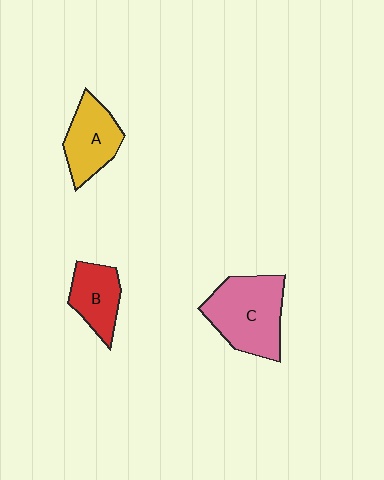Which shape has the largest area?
Shape C (pink).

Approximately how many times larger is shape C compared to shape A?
Approximately 1.5 times.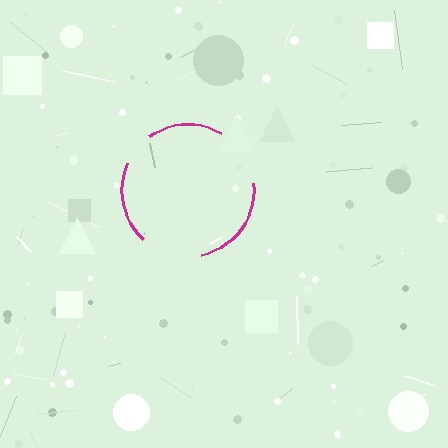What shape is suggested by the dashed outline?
The dashed outline suggests a circle.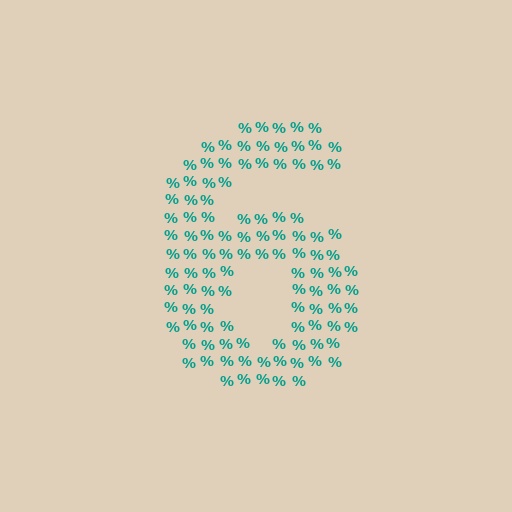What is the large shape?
The large shape is the digit 6.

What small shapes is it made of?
It is made of small percent signs.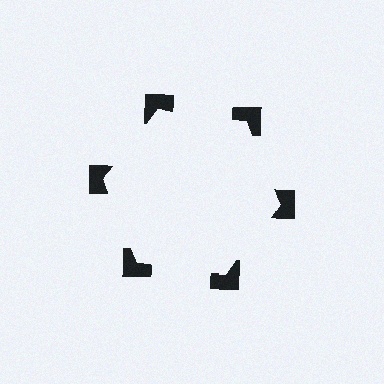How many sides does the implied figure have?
6 sides.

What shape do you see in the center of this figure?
An illusory hexagon — its edges are inferred from the aligned wedge cuts in the notched squares, not physically drawn.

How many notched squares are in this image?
There are 6 — one at each vertex of the illusory hexagon.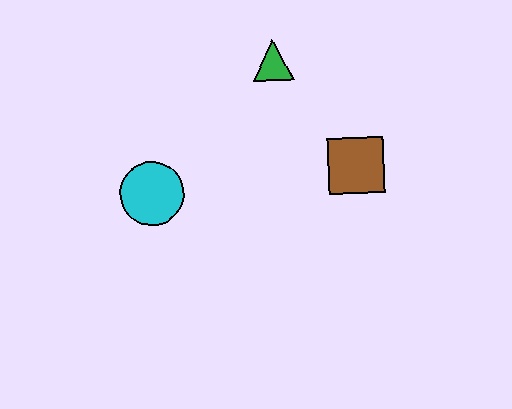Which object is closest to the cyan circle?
The green triangle is closest to the cyan circle.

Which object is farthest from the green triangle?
The cyan circle is farthest from the green triangle.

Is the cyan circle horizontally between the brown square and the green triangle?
No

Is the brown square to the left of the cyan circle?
No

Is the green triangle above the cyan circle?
Yes